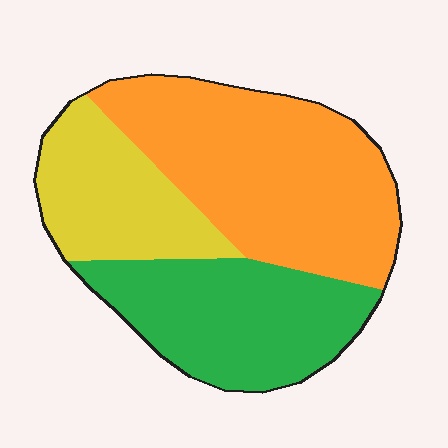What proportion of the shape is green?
Green takes up about one third (1/3) of the shape.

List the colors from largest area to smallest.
From largest to smallest: orange, green, yellow.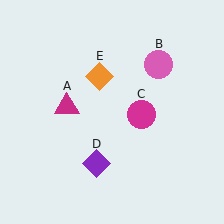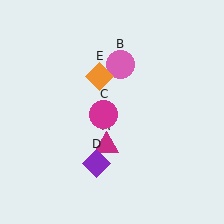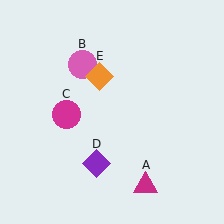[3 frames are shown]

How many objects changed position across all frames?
3 objects changed position: magenta triangle (object A), pink circle (object B), magenta circle (object C).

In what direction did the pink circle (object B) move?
The pink circle (object B) moved left.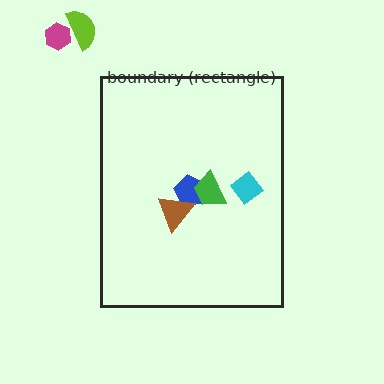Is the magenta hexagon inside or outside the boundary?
Outside.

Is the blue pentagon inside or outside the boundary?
Inside.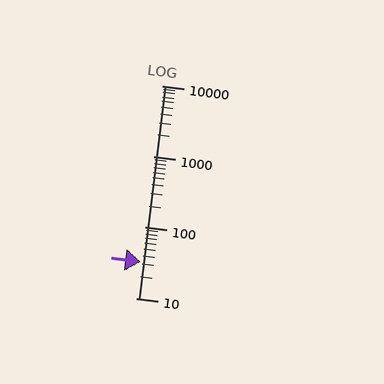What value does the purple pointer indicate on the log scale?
The pointer indicates approximately 32.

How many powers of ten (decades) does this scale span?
The scale spans 3 decades, from 10 to 10000.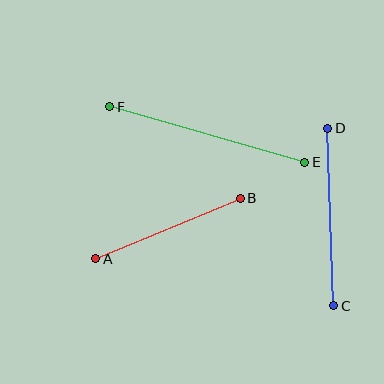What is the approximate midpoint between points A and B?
The midpoint is at approximately (168, 229) pixels.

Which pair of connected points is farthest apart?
Points E and F are farthest apart.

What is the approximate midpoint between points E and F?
The midpoint is at approximately (207, 135) pixels.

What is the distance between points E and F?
The distance is approximately 203 pixels.